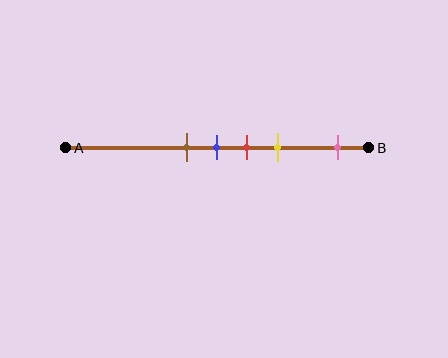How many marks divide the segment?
There are 5 marks dividing the segment.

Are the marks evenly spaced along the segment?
No, the marks are not evenly spaced.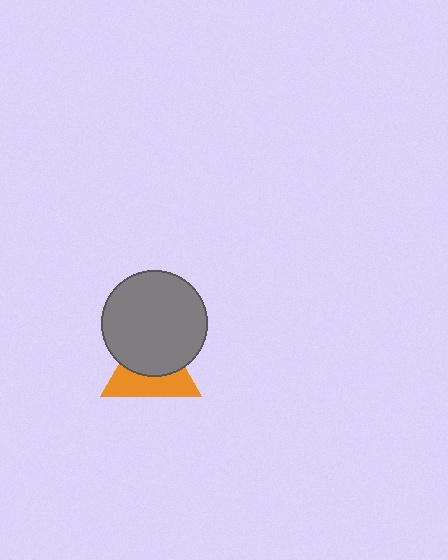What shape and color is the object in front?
The object in front is a gray circle.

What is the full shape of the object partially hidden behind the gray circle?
The partially hidden object is an orange triangle.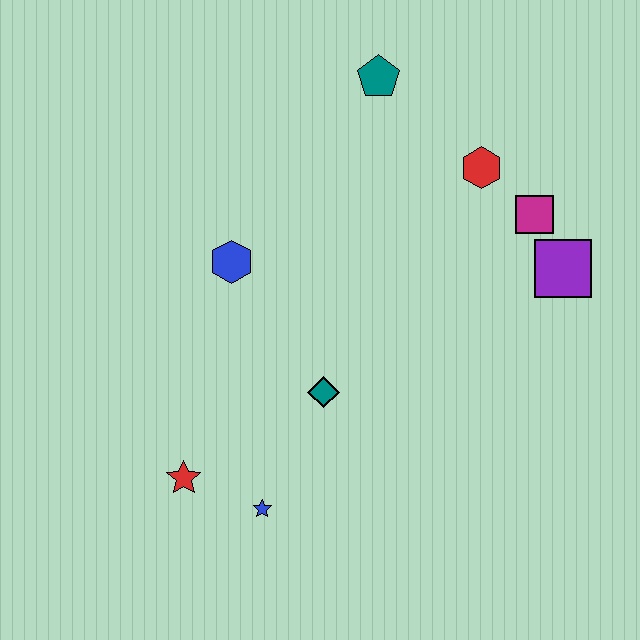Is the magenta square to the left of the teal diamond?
No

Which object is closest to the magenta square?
The purple square is closest to the magenta square.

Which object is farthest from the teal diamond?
The teal pentagon is farthest from the teal diamond.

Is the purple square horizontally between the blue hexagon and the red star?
No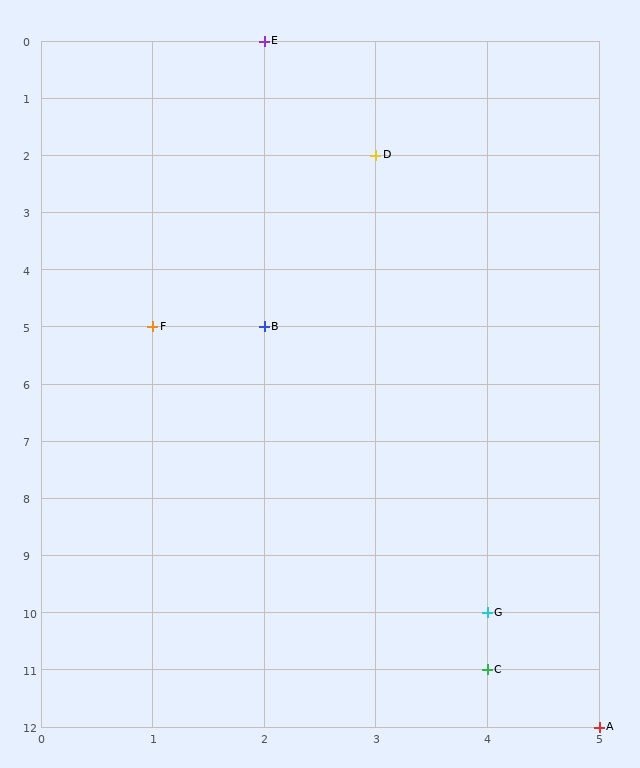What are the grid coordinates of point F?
Point F is at grid coordinates (1, 5).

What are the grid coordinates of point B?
Point B is at grid coordinates (2, 5).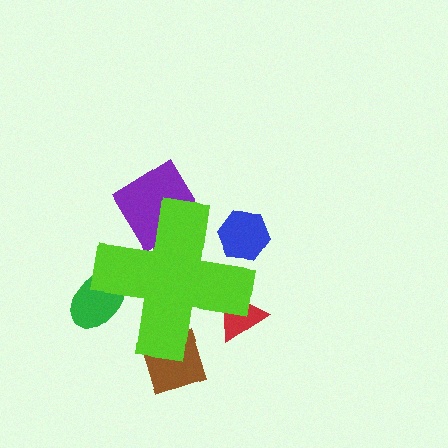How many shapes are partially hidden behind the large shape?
5 shapes are partially hidden.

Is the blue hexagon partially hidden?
Yes, the blue hexagon is partially hidden behind the lime cross.